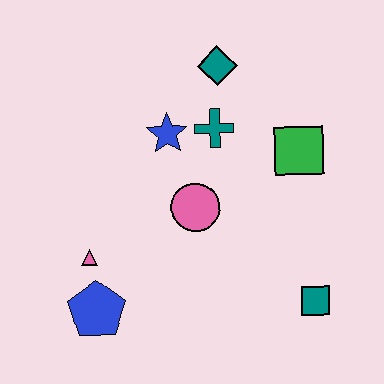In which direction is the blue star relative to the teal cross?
The blue star is to the left of the teal cross.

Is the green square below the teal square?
No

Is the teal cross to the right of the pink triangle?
Yes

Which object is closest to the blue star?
The teal cross is closest to the blue star.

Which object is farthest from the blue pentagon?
The teal diamond is farthest from the blue pentagon.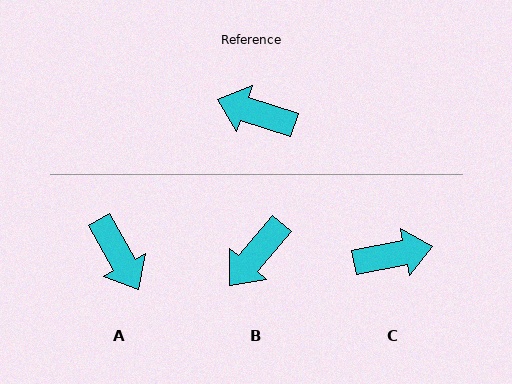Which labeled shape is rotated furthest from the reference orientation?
C, about 151 degrees away.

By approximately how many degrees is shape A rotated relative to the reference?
Approximately 137 degrees counter-clockwise.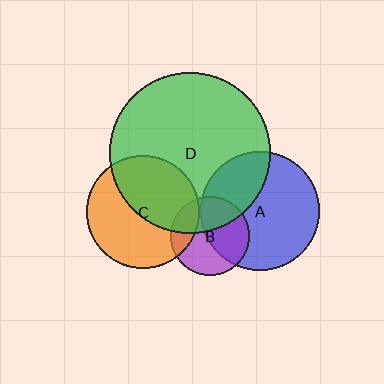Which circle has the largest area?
Circle D (green).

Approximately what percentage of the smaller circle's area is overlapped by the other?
Approximately 50%.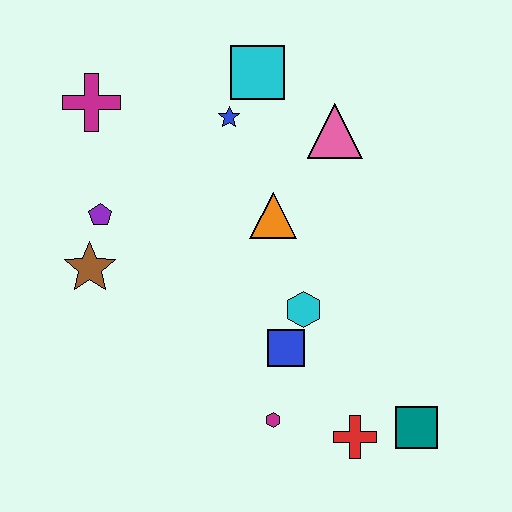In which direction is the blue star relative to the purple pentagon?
The blue star is to the right of the purple pentagon.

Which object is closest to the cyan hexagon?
The blue square is closest to the cyan hexagon.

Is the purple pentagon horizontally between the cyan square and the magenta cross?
Yes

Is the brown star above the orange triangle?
No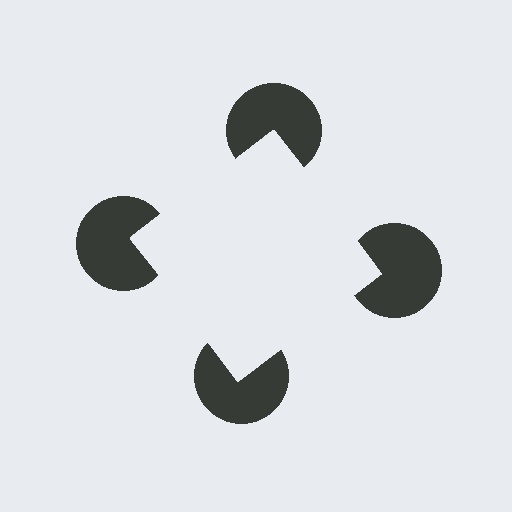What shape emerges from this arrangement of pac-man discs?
An illusory square — its edges are inferred from the aligned wedge cuts in the pac-man discs, not physically drawn.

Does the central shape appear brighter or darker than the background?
It typically appears slightly brighter than the background, even though no actual brightness change is drawn.